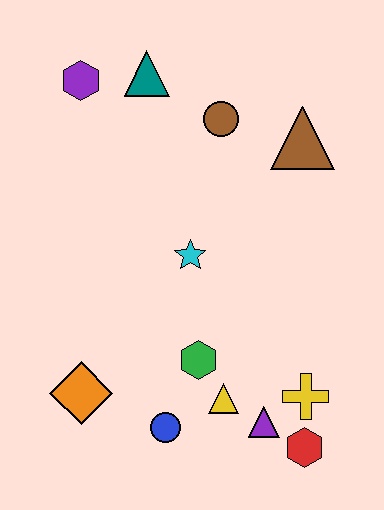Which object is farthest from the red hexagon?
The purple hexagon is farthest from the red hexagon.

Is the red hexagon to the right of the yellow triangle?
Yes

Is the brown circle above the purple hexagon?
No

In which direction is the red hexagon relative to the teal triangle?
The red hexagon is below the teal triangle.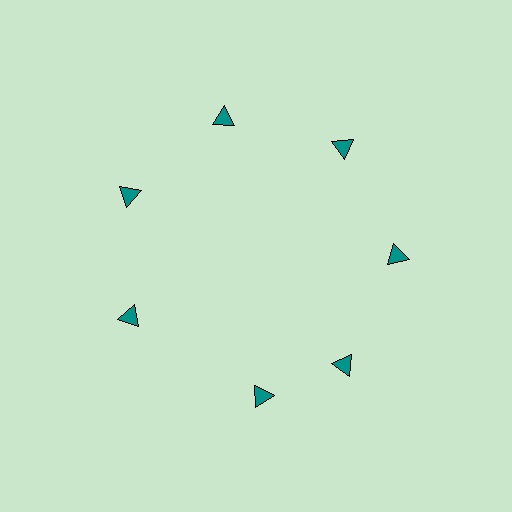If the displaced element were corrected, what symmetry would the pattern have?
It would have 7-fold rotational symmetry — the pattern would map onto itself every 51 degrees.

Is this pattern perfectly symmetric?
No. The 7 teal triangles are arranged in a ring, but one element near the 6 o'clock position is rotated out of alignment along the ring, breaking the 7-fold rotational symmetry.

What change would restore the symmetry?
The symmetry would be restored by rotating it back into even spacing with its neighbors so that all 7 triangles sit at equal angles and equal distance from the center.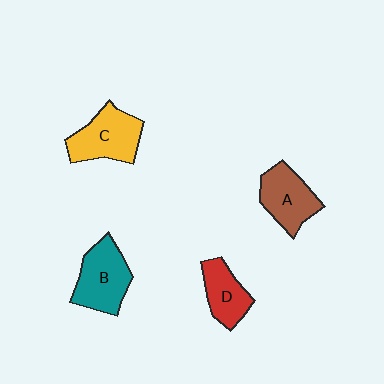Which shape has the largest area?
Shape B (teal).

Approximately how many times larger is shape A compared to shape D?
Approximately 1.2 times.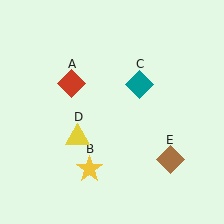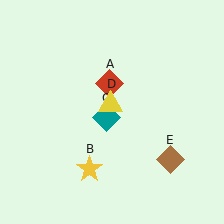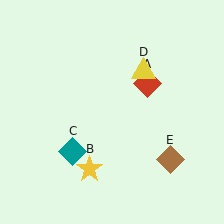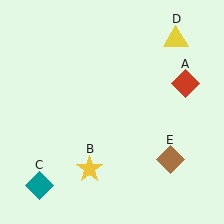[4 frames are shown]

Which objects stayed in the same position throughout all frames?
Yellow star (object B) and brown diamond (object E) remained stationary.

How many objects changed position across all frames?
3 objects changed position: red diamond (object A), teal diamond (object C), yellow triangle (object D).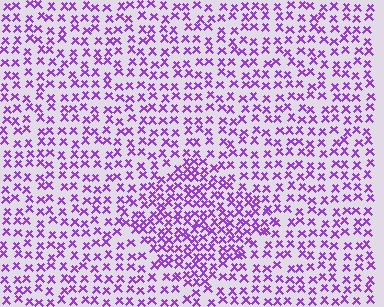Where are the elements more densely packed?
The elements are more densely packed inside the diamond boundary.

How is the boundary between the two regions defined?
The boundary is defined by a change in element density (approximately 1.7x ratio). All elements are the same color, size, and shape.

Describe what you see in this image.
The image contains small purple elements arranged at two different densities. A diamond-shaped region is visible where the elements are more densely packed than the surrounding area.